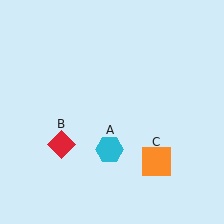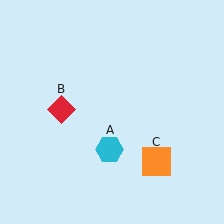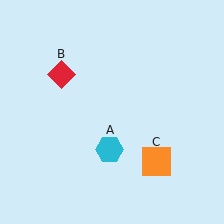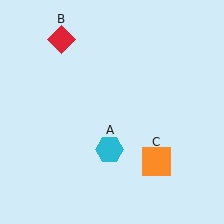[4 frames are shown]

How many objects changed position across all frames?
1 object changed position: red diamond (object B).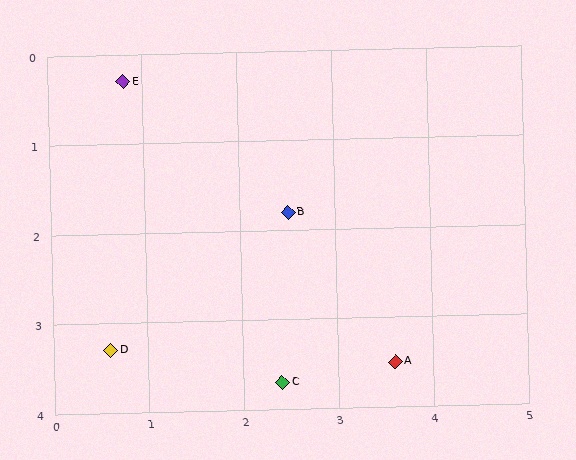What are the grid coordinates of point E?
Point E is at approximately (0.8, 0.3).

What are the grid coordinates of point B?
Point B is at approximately (2.5, 1.8).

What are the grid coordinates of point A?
Point A is at approximately (3.6, 3.5).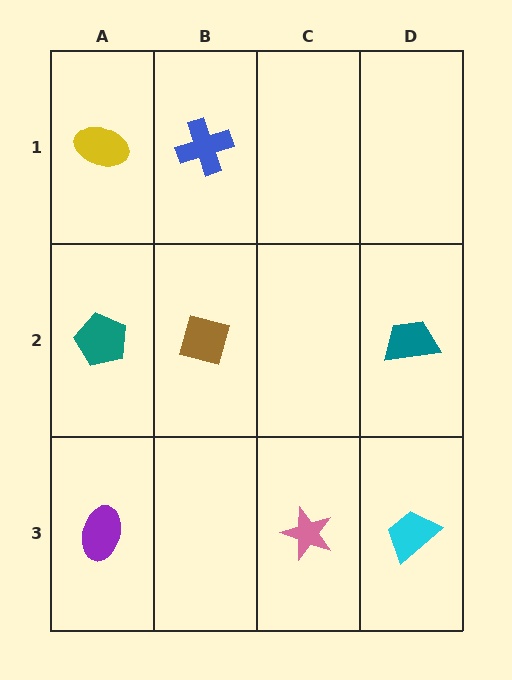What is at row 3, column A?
A purple ellipse.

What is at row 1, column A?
A yellow ellipse.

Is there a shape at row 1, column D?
No, that cell is empty.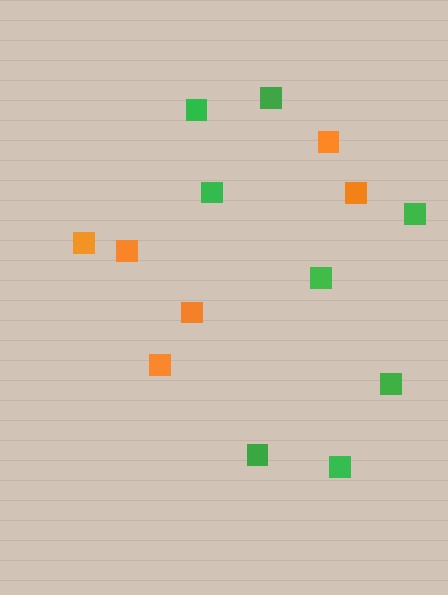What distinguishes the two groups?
There are 2 groups: one group of orange squares (6) and one group of green squares (8).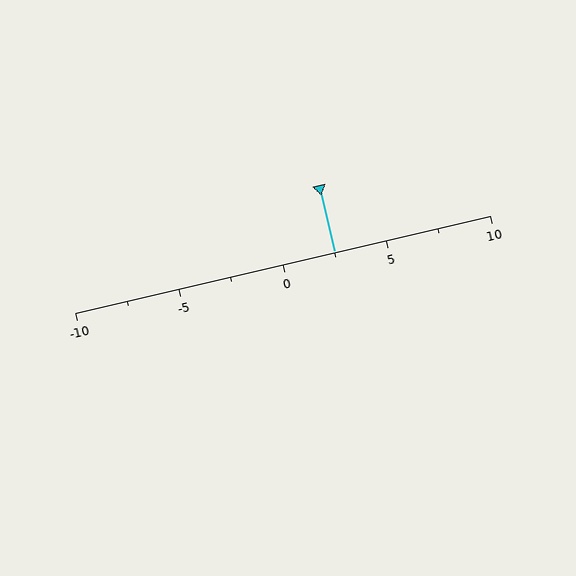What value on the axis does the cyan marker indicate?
The marker indicates approximately 2.5.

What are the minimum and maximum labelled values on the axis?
The axis runs from -10 to 10.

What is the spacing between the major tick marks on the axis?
The major ticks are spaced 5 apart.